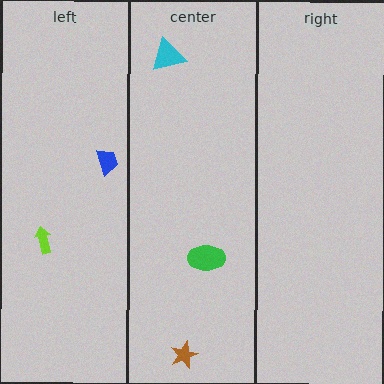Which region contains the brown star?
The center region.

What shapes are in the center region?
The cyan triangle, the brown star, the green ellipse.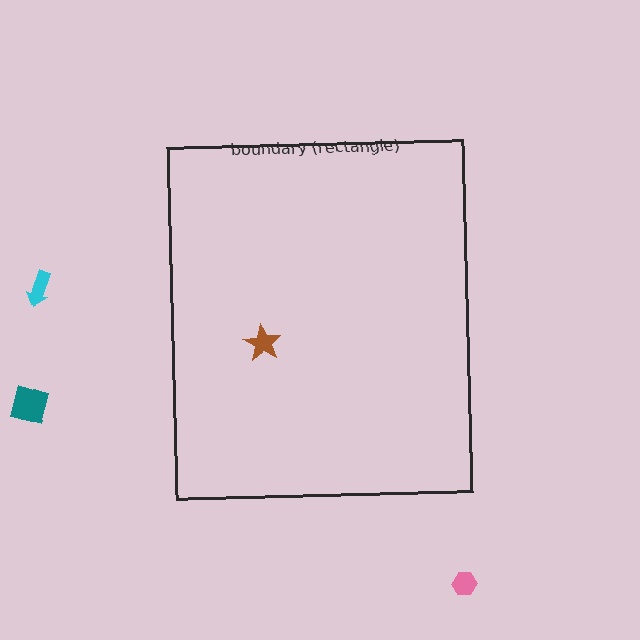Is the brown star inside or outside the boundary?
Inside.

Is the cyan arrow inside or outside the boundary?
Outside.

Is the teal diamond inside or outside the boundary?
Outside.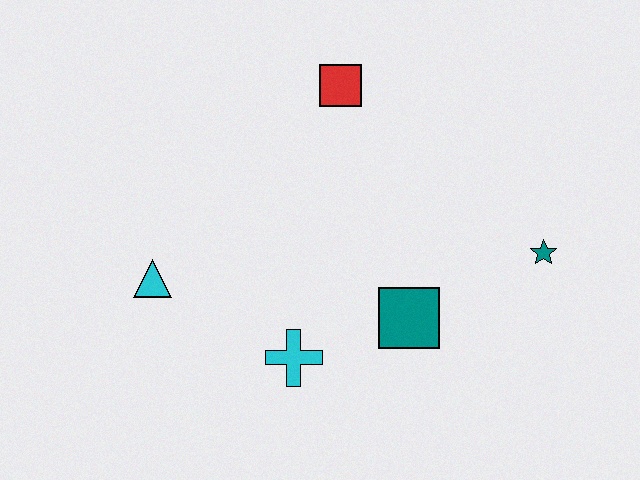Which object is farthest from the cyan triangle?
The teal star is farthest from the cyan triangle.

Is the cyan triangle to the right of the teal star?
No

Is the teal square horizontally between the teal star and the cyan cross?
Yes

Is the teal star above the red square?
No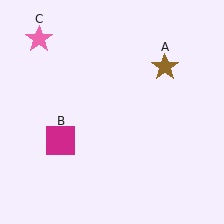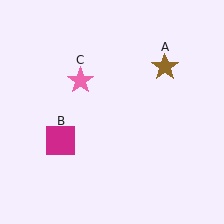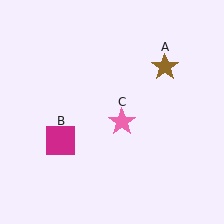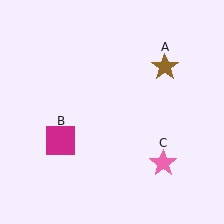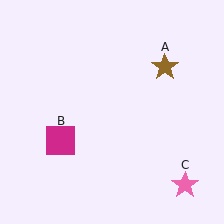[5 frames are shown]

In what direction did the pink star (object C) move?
The pink star (object C) moved down and to the right.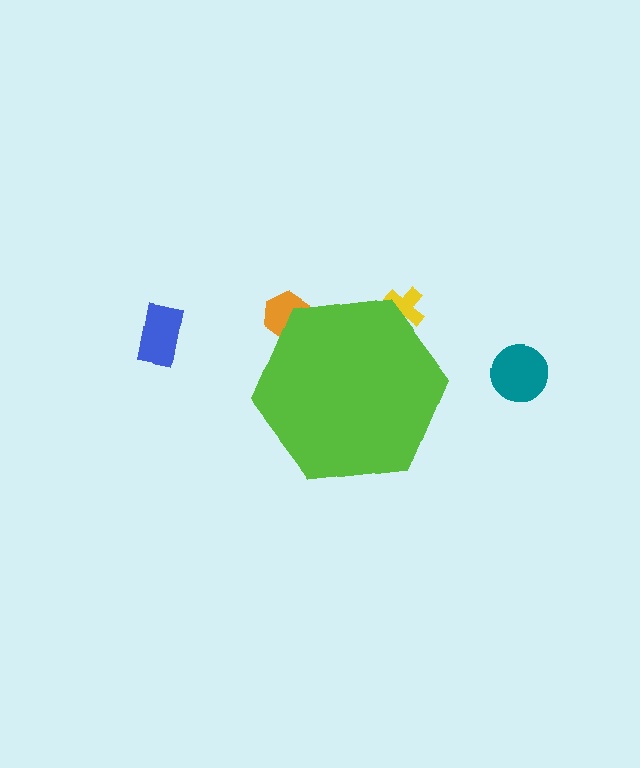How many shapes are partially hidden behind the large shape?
2 shapes are partially hidden.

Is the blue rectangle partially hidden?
No, the blue rectangle is fully visible.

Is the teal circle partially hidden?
No, the teal circle is fully visible.